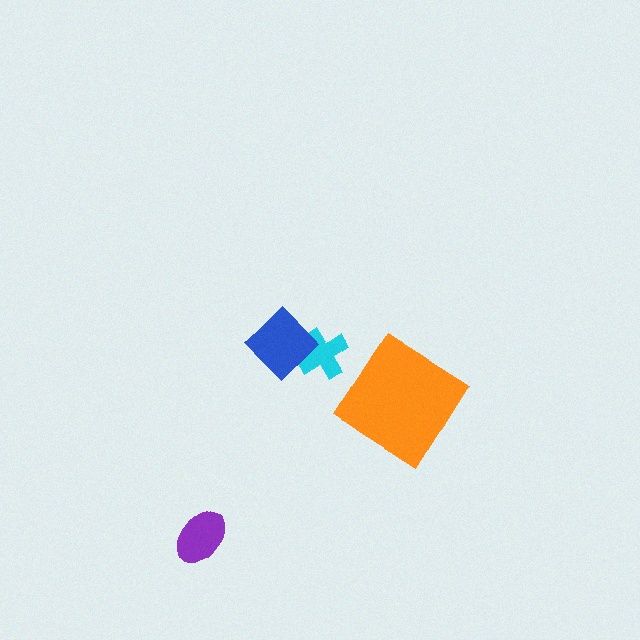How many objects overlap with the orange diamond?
0 objects overlap with the orange diamond.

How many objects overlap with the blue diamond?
1 object overlaps with the blue diamond.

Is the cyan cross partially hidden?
Yes, it is partially covered by another shape.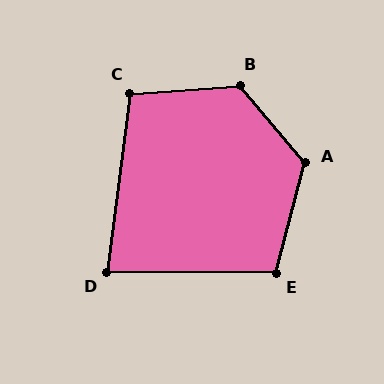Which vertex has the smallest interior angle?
D, at approximately 83 degrees.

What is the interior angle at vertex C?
Approximately 101 degrees (obtuse).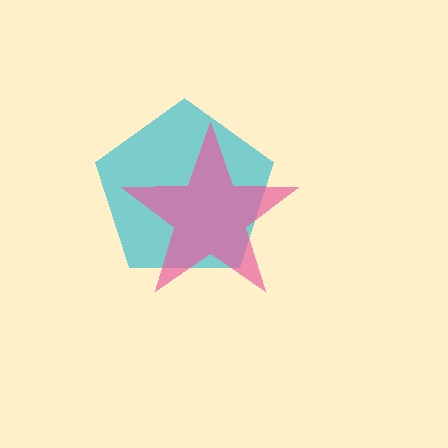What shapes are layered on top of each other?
The layered shapes are: a cyan pentagon, a pink star.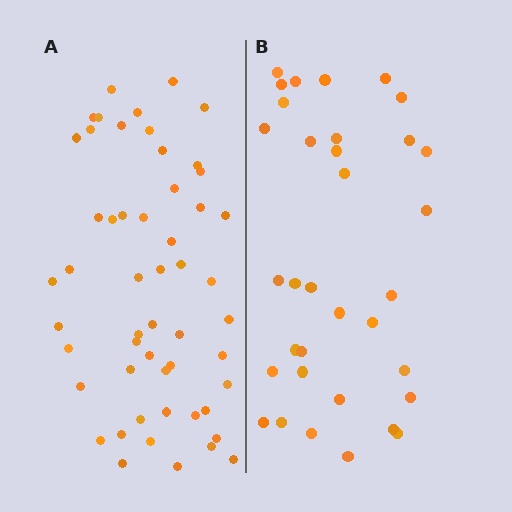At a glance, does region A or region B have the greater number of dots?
Region A (the left region) has more dots.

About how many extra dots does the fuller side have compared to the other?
Region A has approximately 20 more dots than region B.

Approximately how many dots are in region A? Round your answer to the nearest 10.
About 50 dots. (The exact count is 53, which rounds to 50.)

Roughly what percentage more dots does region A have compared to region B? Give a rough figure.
About 55% more.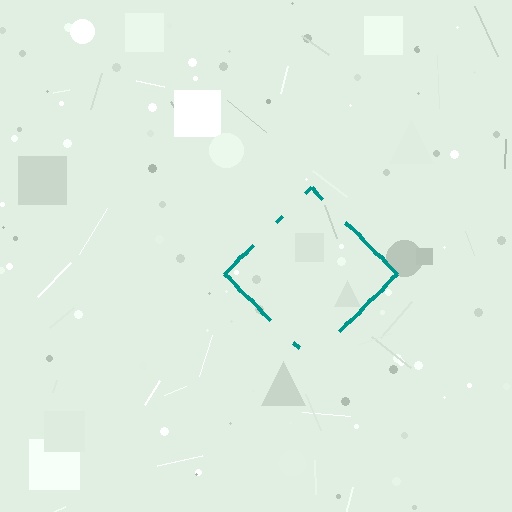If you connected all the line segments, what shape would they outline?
They would outline a diamond.